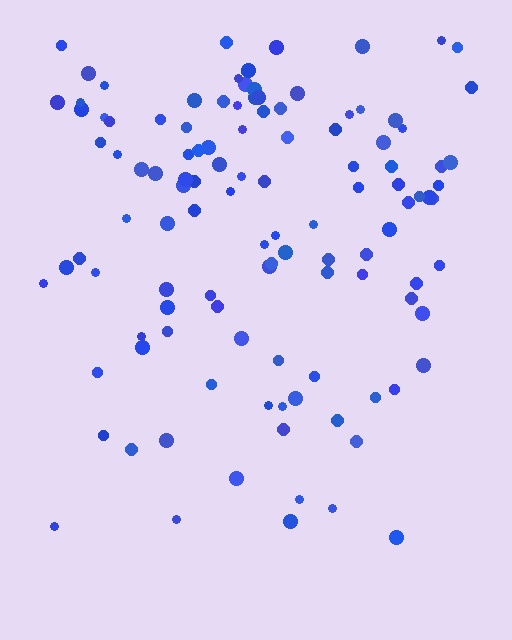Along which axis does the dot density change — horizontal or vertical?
Vertical.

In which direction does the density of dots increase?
From bottom to top, with the top side densest.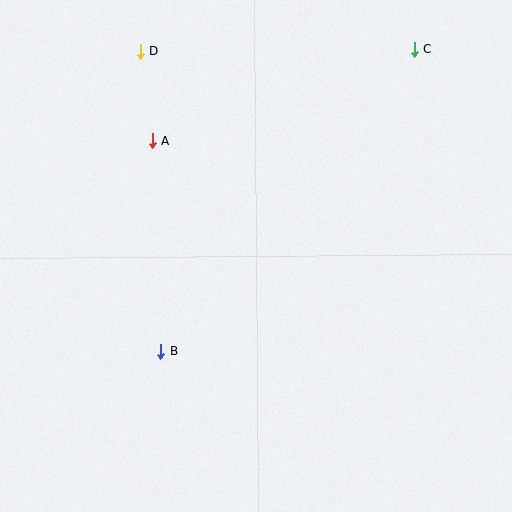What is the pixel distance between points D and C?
The distance between D and C is 274 pixels.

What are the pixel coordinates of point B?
Point B is at (161, 351).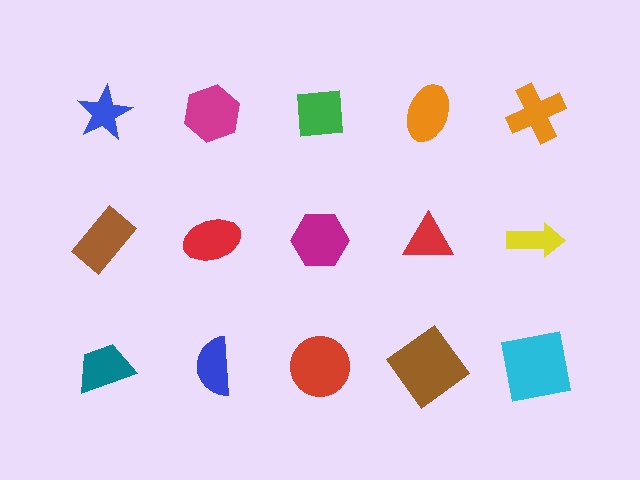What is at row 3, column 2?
A blue semicircle.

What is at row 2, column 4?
A red triangle.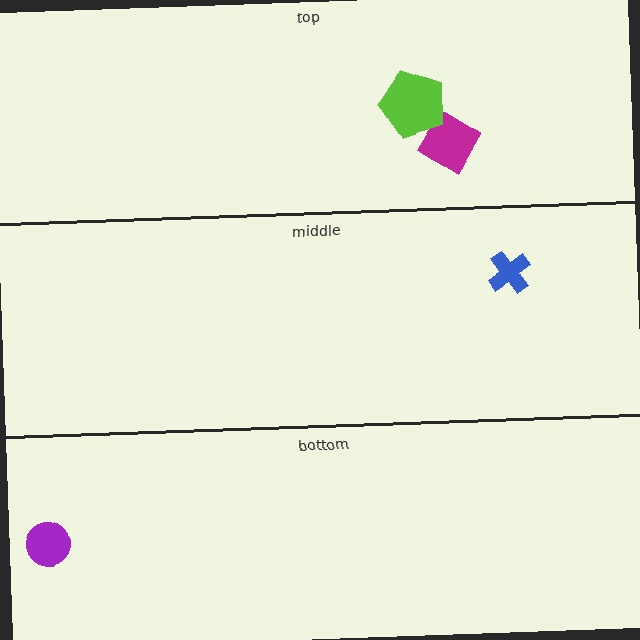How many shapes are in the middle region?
1.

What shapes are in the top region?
The magenta diamond, the lime pentagon.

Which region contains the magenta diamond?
The top region.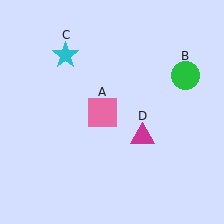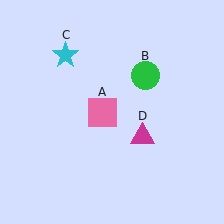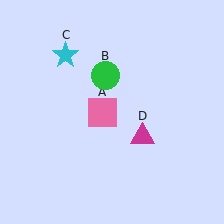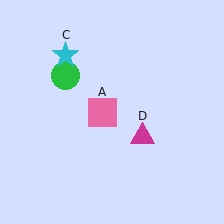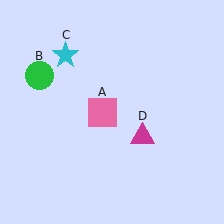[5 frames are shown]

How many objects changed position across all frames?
1 object changed position: green circle (object B).